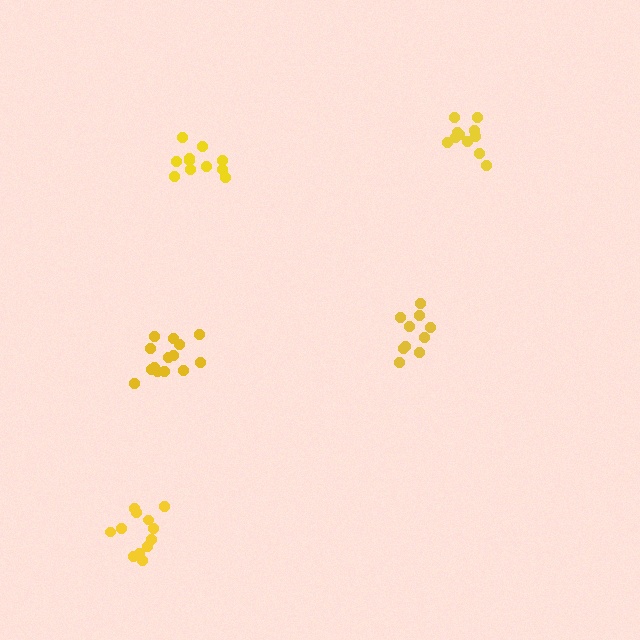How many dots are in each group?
Group 1: 11 dots, Group 2: 10 dots, Group 3: 11 dots, Group 4: 14 dots, Group 5: 12 dots (58 total).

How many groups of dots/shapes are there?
There are 5 groups.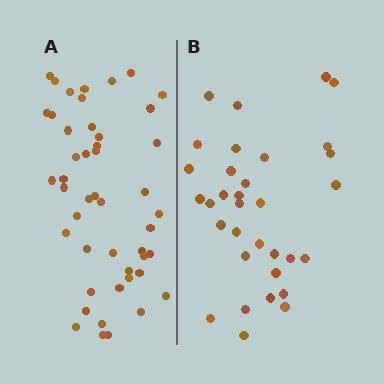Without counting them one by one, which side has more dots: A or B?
Region A (the left region) has more dots.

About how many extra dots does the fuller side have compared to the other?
Region A has approximately 15 more dots than region B.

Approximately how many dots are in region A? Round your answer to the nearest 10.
About 50 dots. (The exact count is 47, which rounds to 50.)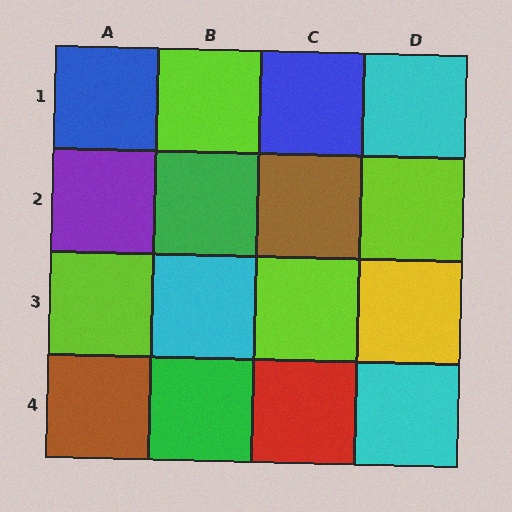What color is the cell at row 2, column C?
Brown.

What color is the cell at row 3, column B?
Cyan.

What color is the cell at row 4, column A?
Brown.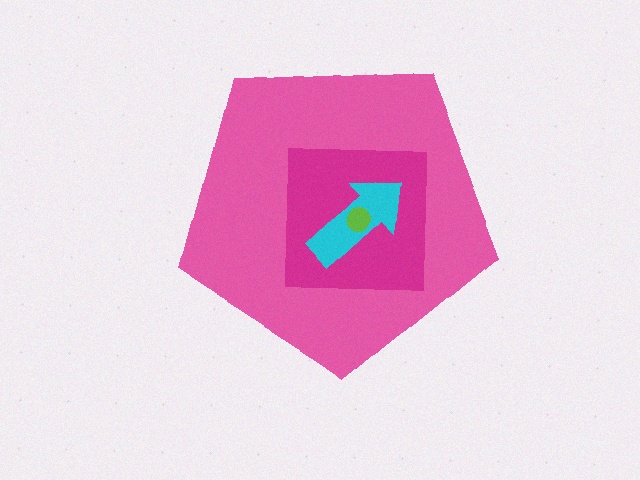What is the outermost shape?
The pink pentagon.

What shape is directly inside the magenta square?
The cyan arrow.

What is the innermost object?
The lime circle.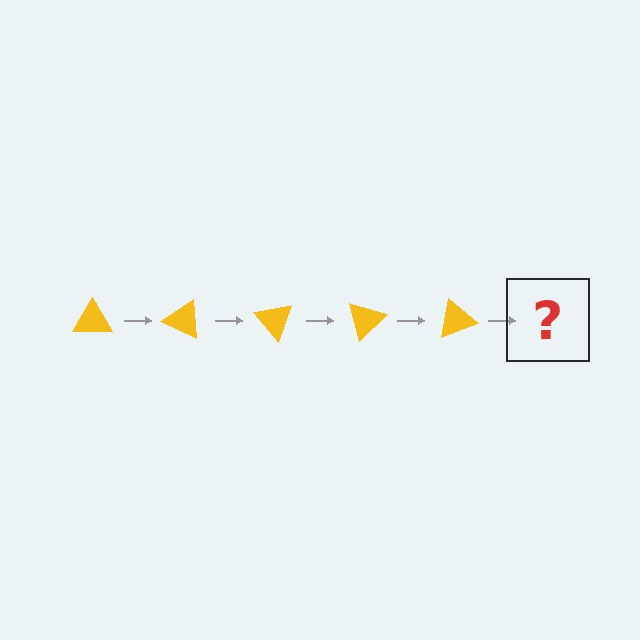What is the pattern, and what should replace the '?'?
The pattern is that the triangle rotates 25 degrees each step. The '?' should be a yellow triangle rotated 125 degrees.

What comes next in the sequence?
The next element should be a yellow triangle rotated 125 degrees.